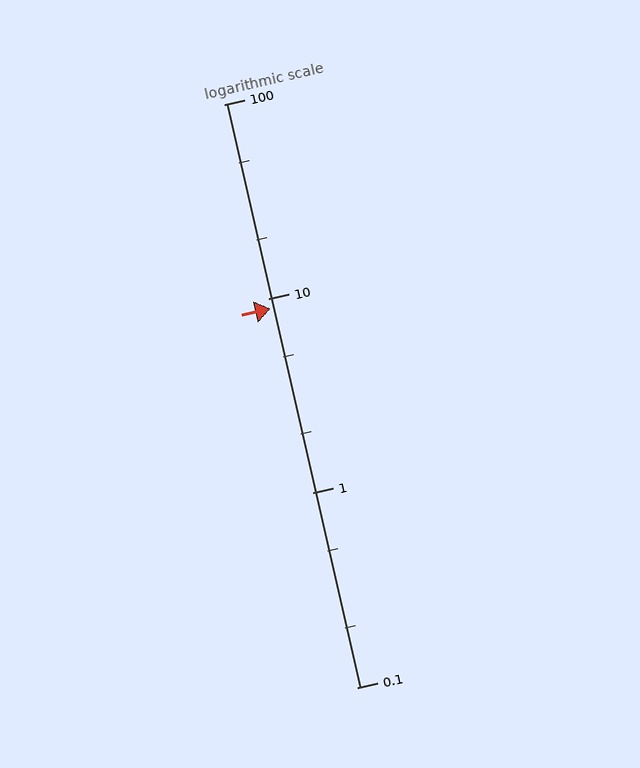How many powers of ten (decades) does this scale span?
The scale spans 3 decades, from 0.1 to 100.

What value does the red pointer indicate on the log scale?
The pointer indicates approximately 8.9.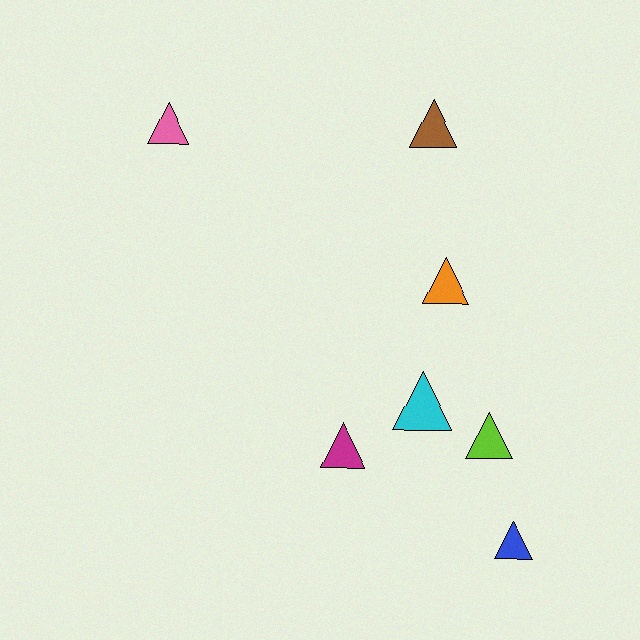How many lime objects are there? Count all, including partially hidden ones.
There is 1 lime object.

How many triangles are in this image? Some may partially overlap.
There are 7 triangles.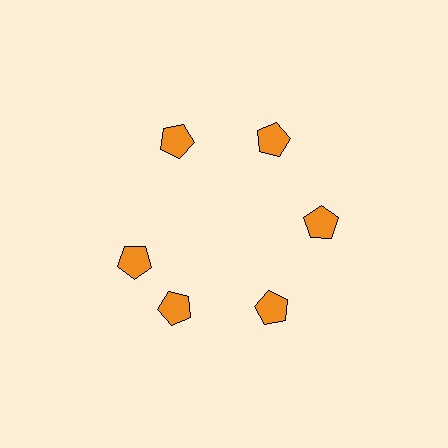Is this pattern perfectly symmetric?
No. The 6 orange pentagons are arranged in a ring, but one element near the 9 o'clock position is rotated out of alignment along the ring, breaking the 6-fold rotational symmetry.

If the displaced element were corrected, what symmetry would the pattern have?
It would have 6-fold rotational symmetry — the pattern would map onto itself every 60 degrees.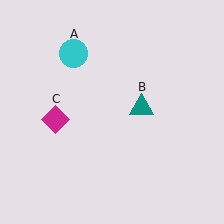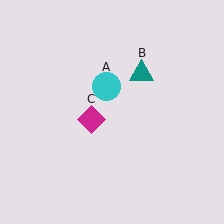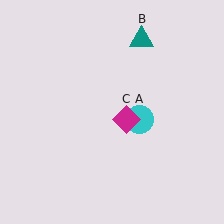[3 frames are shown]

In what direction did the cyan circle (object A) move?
The cyan circle (object A) moved down and to the right.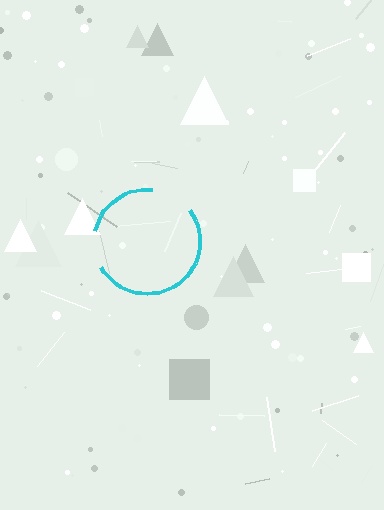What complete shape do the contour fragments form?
The contour fragments form a circle.